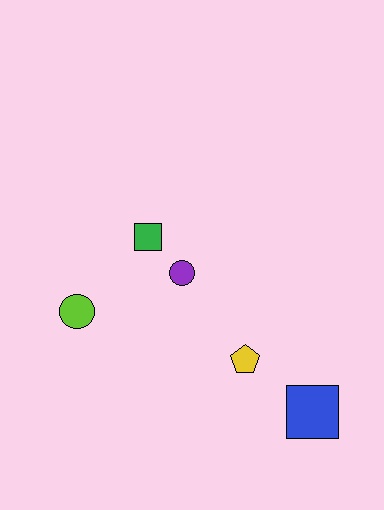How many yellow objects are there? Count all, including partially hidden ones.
There is 1 yellow object.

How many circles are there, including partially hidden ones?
There are 2 circles.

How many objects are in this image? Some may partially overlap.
There are 5 objects.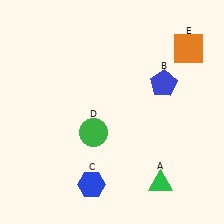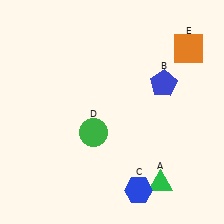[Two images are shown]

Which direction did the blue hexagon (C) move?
The blue hexagon (C) moved right.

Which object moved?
The blue hexagon (C) moved right.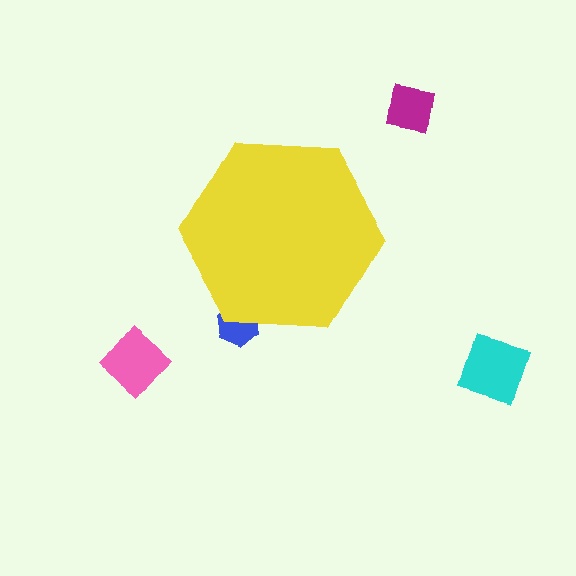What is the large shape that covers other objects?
A yellow hexagon.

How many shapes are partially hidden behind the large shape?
1 shape is partially hidden.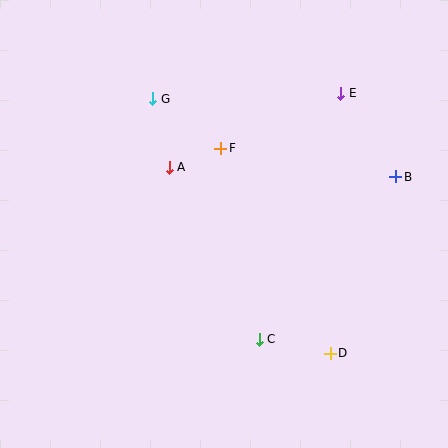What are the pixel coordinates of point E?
Point E is at (341, 93).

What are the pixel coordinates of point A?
Point A is at (169, 167).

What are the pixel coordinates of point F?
Point F is at (221, 148).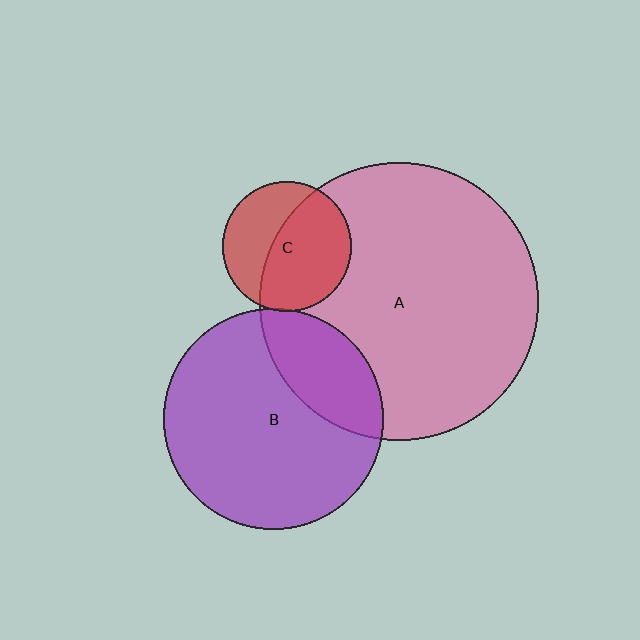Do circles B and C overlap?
Yes.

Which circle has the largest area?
Circle A (pink).